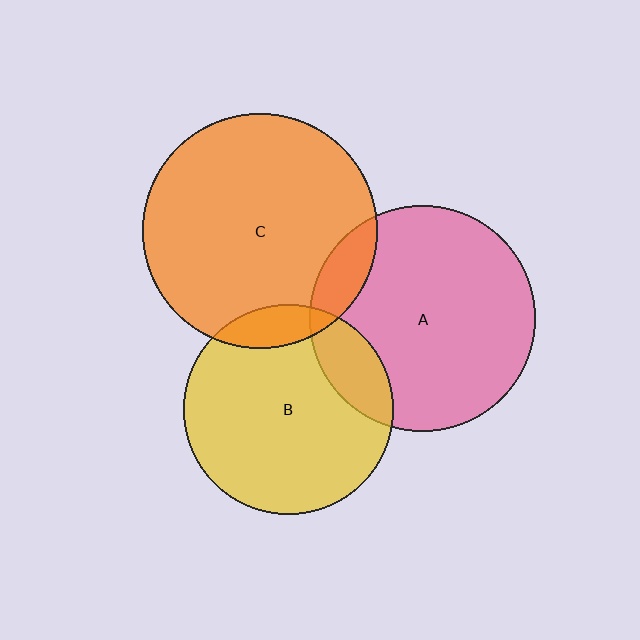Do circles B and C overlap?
Yes.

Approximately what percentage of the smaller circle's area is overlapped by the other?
Approximately 10%.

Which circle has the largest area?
Circle C (orange).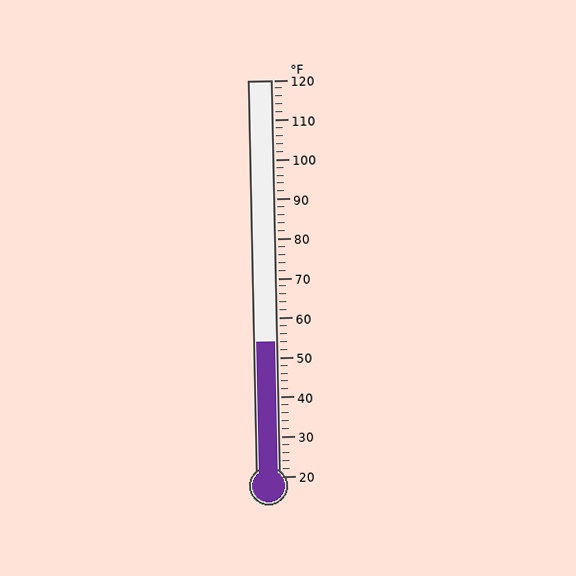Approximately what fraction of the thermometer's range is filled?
The thermometer is filled to approximately 35% of its range.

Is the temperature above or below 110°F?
The temperature is below 110°F.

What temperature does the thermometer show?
The thermometer shows approximately 54°F.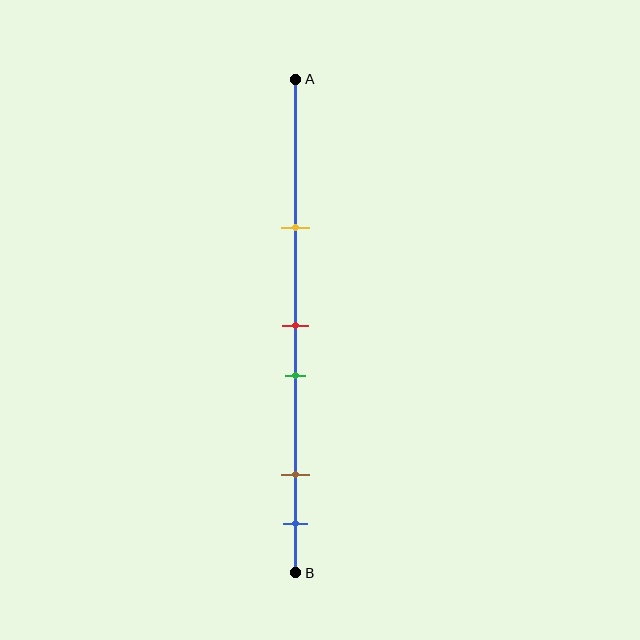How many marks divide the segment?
There are 5 marks dividing the segment.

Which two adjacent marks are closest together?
The red and green marks are the closest adjacent pair.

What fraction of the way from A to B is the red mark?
The red mark is approximately 50% (0.5) of the way from A to B.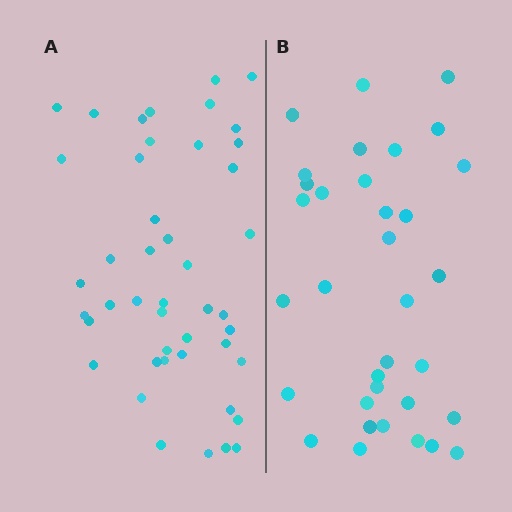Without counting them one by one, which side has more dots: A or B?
Region A (the left region) has more dots.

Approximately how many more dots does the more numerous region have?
Region A has roughly 12 or so more dots than region B.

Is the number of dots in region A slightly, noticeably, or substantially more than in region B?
Region A has noticeably more, but not dramatically so. The ratio is roughly 1.3 to 1.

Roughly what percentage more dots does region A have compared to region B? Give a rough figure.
About 30% more.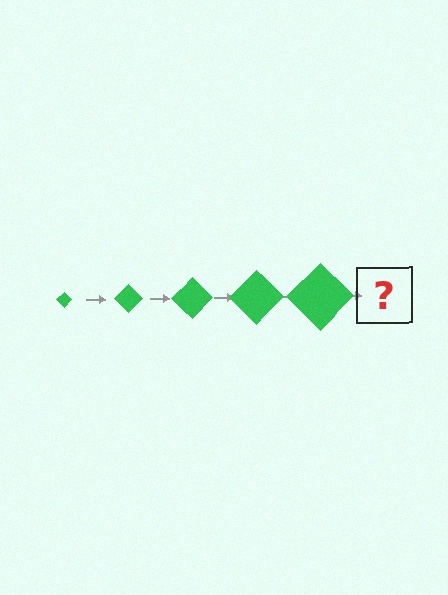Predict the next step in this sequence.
The next step is a green diamond, larger than the previous one.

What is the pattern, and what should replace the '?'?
The pattern is that the diamond gets progressively larger each step. The '?' should be a green diamond, larger than the previous one.